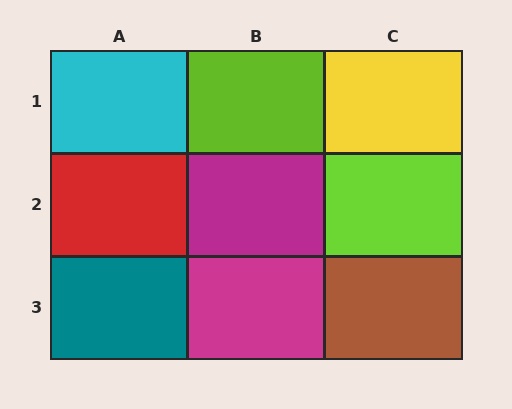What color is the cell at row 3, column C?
Brown.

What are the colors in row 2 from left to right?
Red, magenta, lime.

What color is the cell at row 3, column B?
Magenta.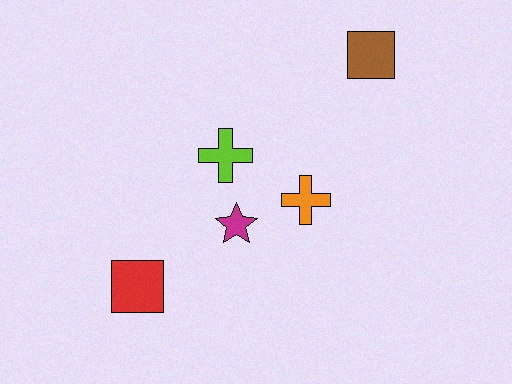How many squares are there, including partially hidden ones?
There are 2 squares.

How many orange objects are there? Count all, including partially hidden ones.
There is 1 orange object.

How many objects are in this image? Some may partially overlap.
There are 5 objects.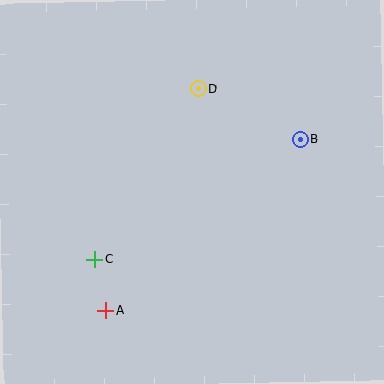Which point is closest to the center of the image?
Point D at (198, 89) is closest to the center.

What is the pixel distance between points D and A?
The distance between D and A is 240 pixels.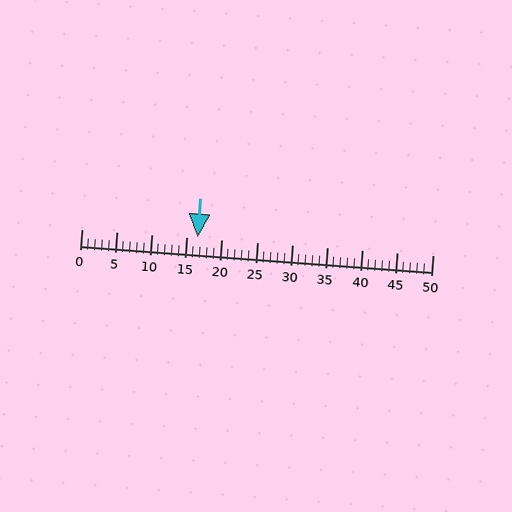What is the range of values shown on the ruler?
The ruler shows values from 0 to 50.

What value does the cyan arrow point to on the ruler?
The cyan arrow points to approximately 16.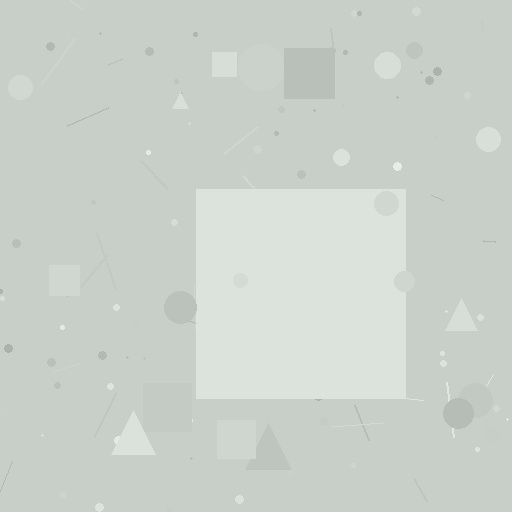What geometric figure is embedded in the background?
A square is embedded in the background.